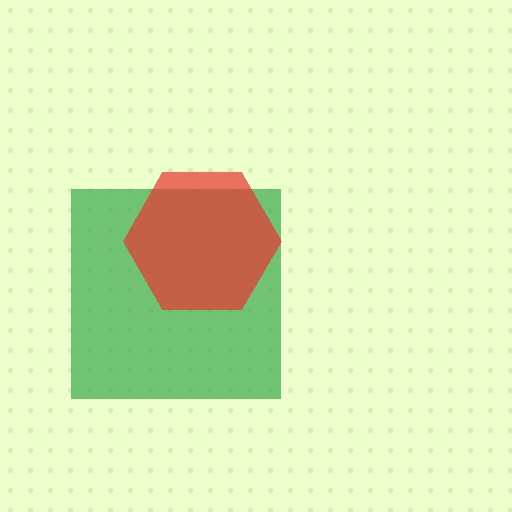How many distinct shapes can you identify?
There are 2 distinct shapes: a green square, a red hexagon.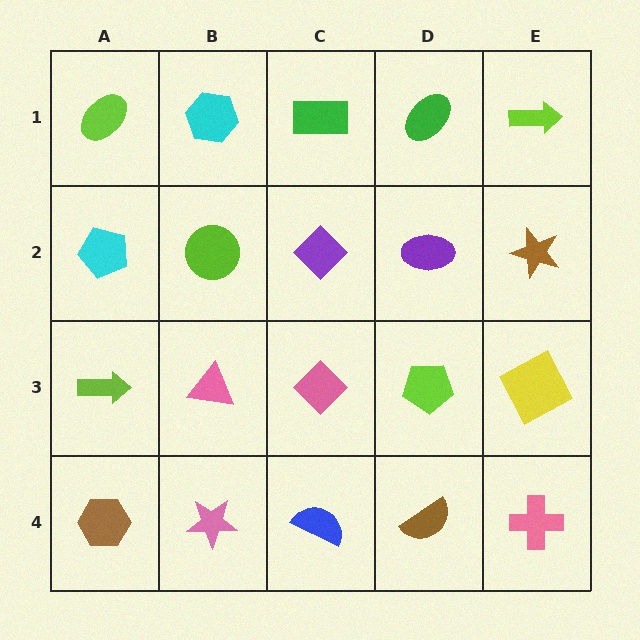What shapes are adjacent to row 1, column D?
A purple ellipse (row 2, column D), a green rectangle (row 1, column C), a lime arrow (row 1, column E).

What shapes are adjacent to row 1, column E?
A brown star (row 2, column E), a green ellipse (row 1, column D).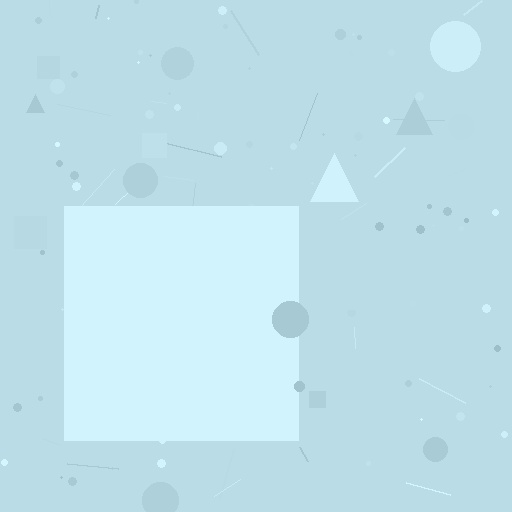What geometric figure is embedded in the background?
A square is embedded in the background.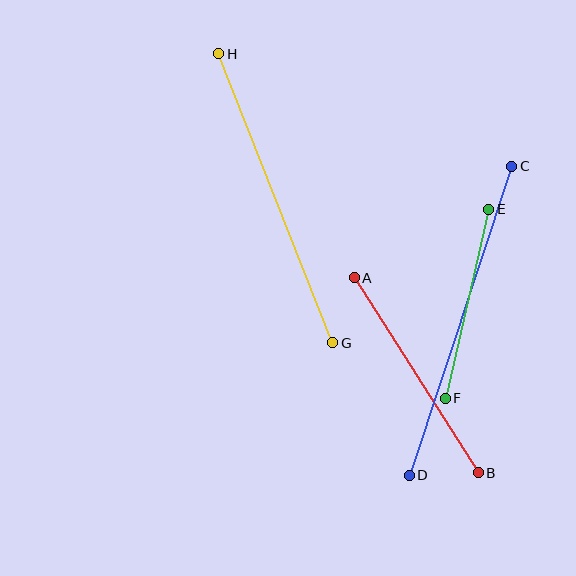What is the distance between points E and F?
The distance is approximately 194 pixels.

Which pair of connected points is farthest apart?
Points C and D are farthest apart.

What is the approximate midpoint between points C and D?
The midpoint is at approximately (461, 321) pixels.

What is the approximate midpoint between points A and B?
The midpoint is at approximately (416, 375) pixels.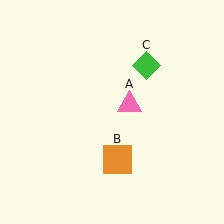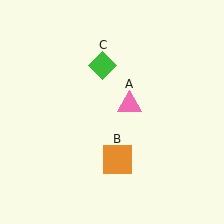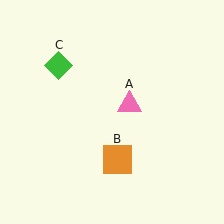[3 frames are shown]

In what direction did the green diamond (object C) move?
The green diamond (object C) moved left.